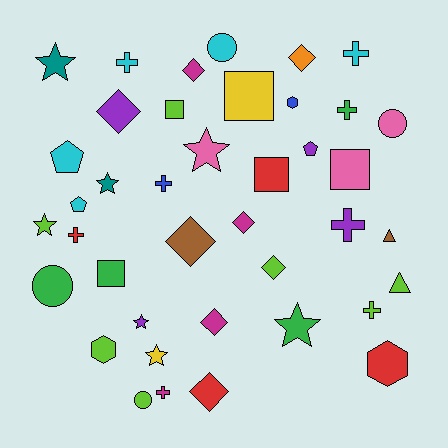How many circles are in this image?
There are 4 circles.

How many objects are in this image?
There are 40 objects.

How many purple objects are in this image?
There are 4 purple objects.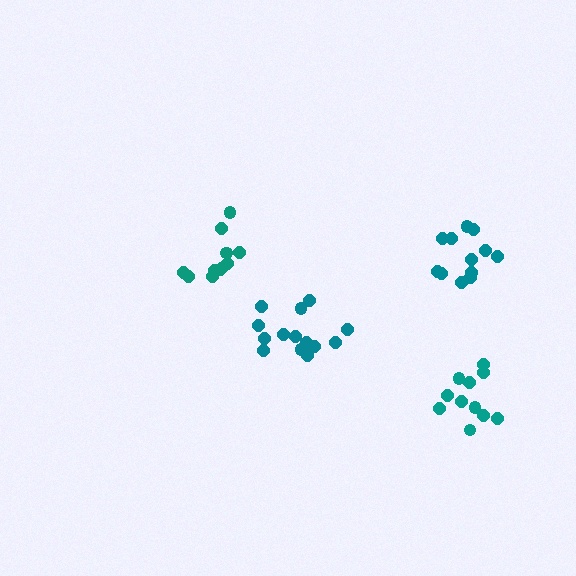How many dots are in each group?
Group 1: 11 dots, Group 2: 12 dots, Group 3: 11 dots, Group 4: 14 dots (48 total).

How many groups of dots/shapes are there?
There are 4 groups.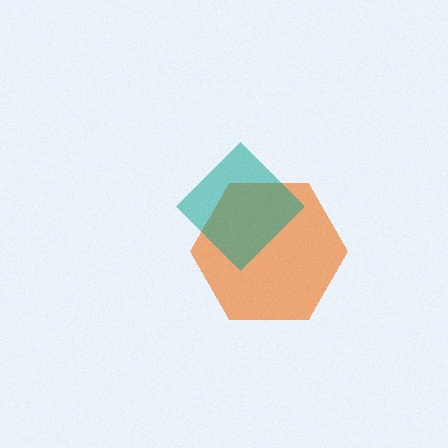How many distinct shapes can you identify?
There are 2 distinct shapes: an orange hexagon, a teal diamond.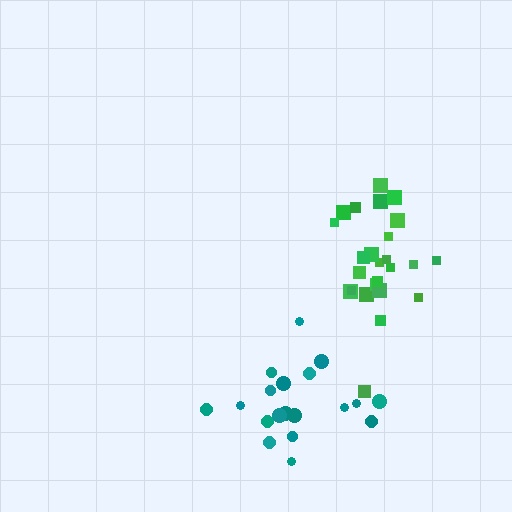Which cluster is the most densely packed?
Green.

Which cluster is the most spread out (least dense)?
Teal.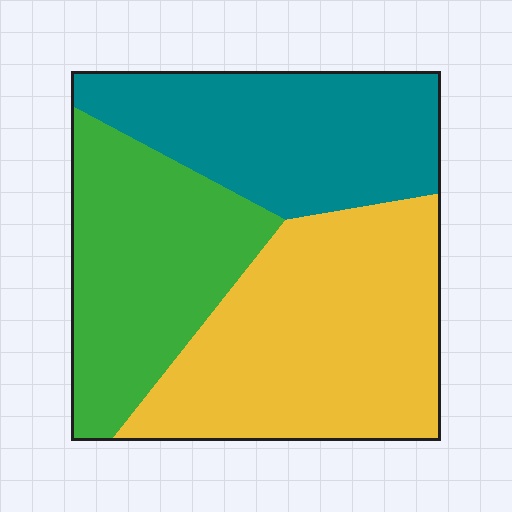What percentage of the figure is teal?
Teal takes up between a quarter and a half of the figure.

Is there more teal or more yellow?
Yellow.